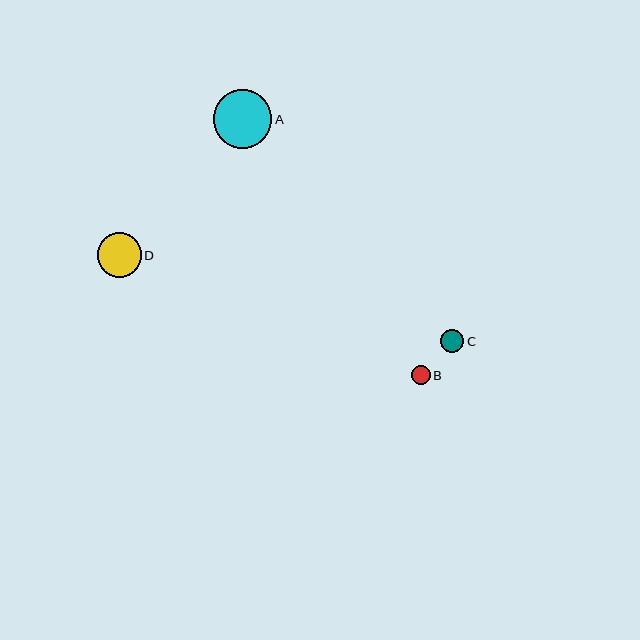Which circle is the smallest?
Circle B is the smallest with a size of approximately 19 pixels.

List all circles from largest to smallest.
From largest to smallest: A, D, C, B.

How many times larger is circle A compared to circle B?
Circle A is approximately 3.1 times the size of circle B.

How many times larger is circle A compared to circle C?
Circle A is approximately 2.5 times the size of circle C.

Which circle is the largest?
Circle A is the largest with a size of approximately 59 pixels.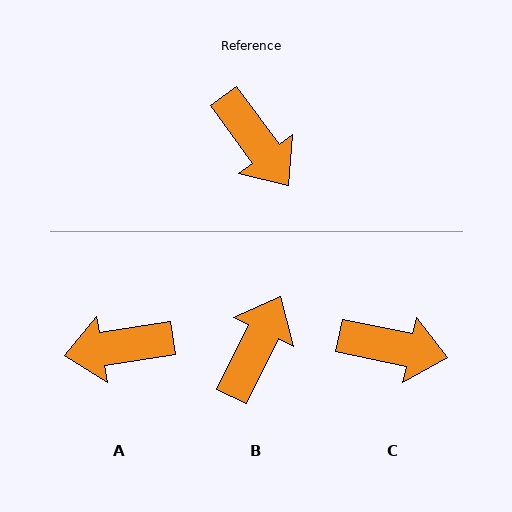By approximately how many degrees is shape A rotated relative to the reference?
Approximately 117 degrees clockwise.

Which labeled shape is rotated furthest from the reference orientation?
B, about 118 degrees away.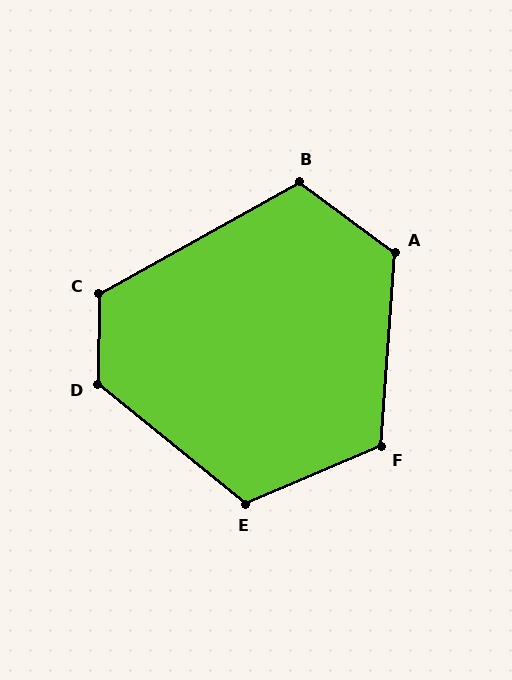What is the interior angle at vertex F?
Approximately 117 degrees (obtuse).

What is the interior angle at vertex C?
Approximately 119 degrees (obtuse).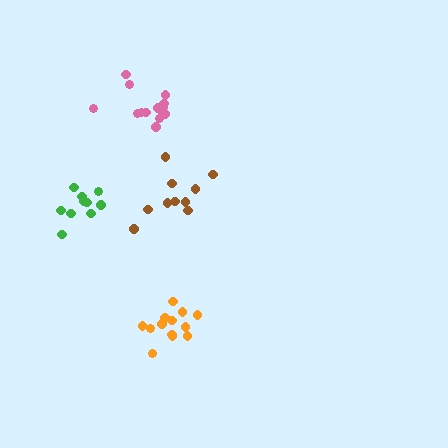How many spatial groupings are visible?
There are 4 spatial groupings.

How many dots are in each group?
Group 1: 10 dots, Group 2: 13 dots, Group 3: 14 dots, Group 4: 10 dots (47 total).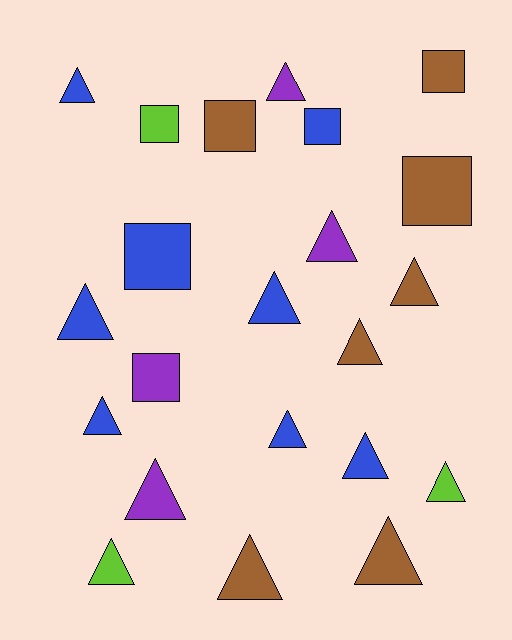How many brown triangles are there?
There are 4 brown triangles.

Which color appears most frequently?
Blue, with 8 objects.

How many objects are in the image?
There are 22 objects.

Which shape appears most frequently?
Triangle, with 15 objects.